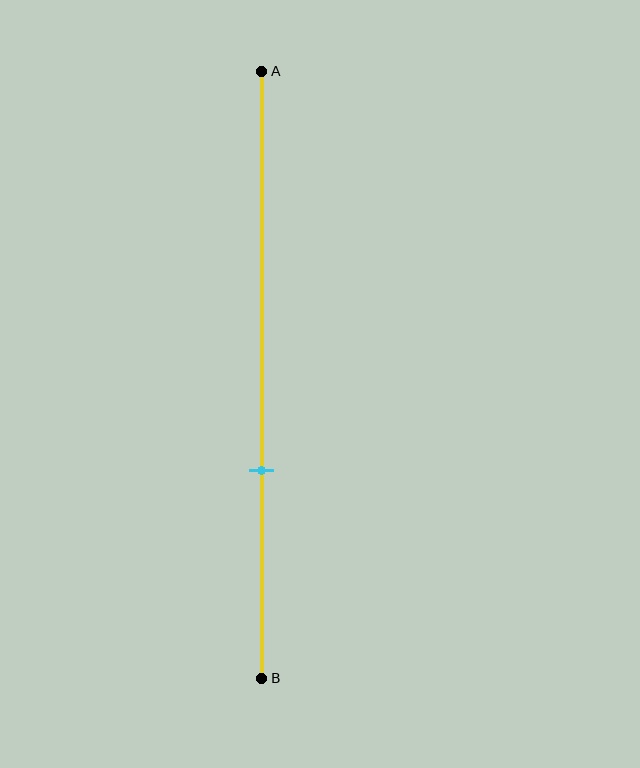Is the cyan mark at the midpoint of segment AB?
No, the mark is at about 65% from A, not at the 50% midpoint.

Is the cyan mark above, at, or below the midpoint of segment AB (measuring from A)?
The cyan mark is below the midpoint of segment AB.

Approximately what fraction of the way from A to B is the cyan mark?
The cyan mark is approximately 65% of the way from A to B.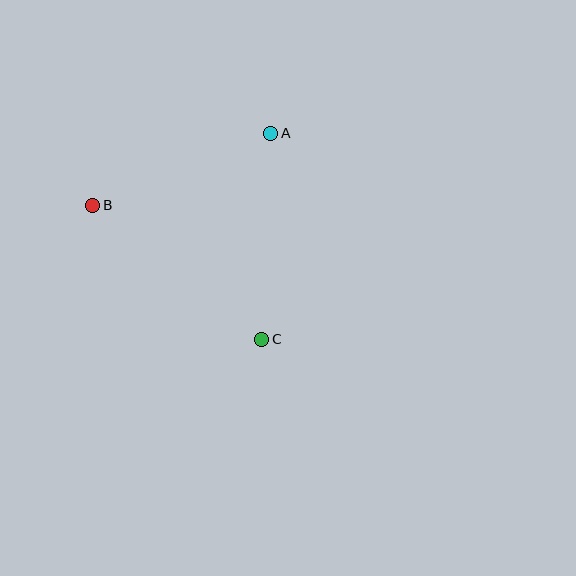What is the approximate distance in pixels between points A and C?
The distance between A and C is approximately 206 pixels.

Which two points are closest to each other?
Points A and B are closest to each other.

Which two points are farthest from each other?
Points B and C are farthest from each other.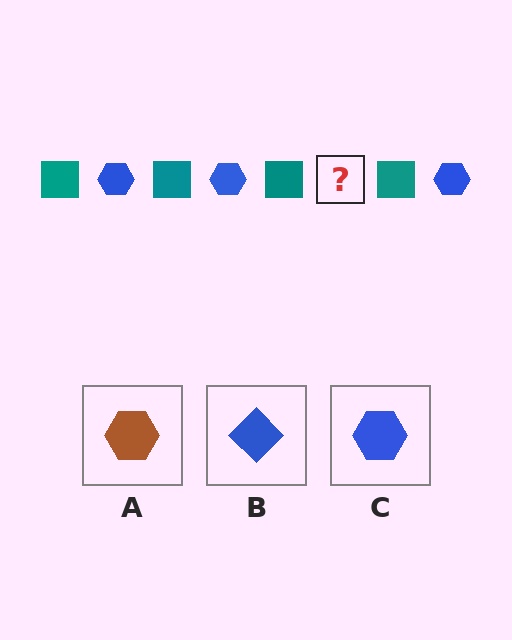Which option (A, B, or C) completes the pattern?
C.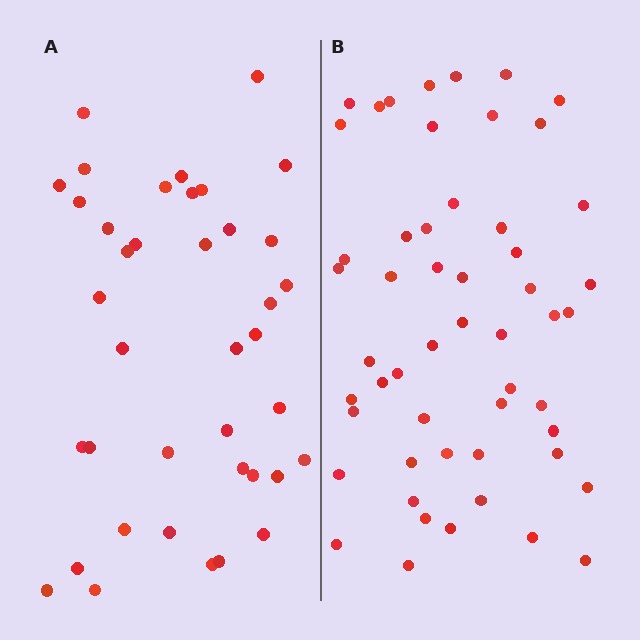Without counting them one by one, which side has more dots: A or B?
Region B (the right region) has more dots.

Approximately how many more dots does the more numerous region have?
Region B has approximately 15 more dots than region A.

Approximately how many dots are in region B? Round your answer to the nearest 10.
About 50 dots. (The exact count is 53, which rounds to 50.)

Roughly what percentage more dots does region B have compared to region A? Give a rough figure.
About 35% more.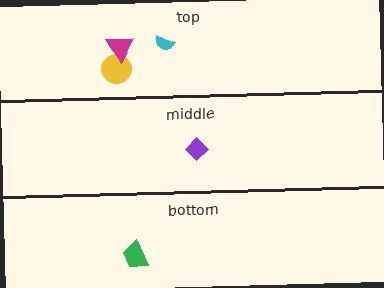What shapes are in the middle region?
The purple diamond.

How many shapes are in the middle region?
1.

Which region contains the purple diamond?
The middle region.